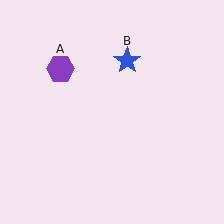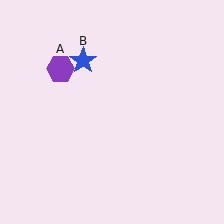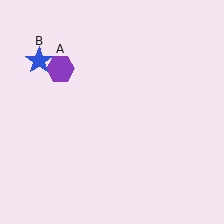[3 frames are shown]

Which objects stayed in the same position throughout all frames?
Purple hexagon (object A) remained stationary.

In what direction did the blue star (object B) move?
The blue star (object B) moved left.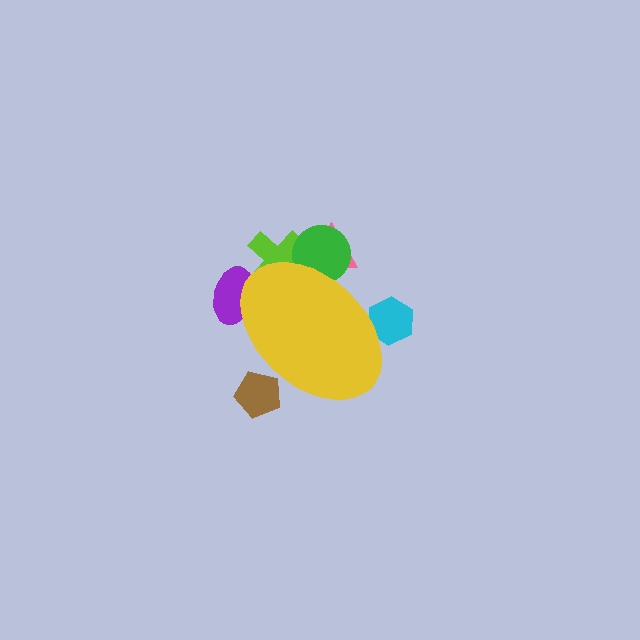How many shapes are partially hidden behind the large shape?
6 shapes are partially hidden.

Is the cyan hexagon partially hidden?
Yes, the cyan hexagon is partially hidden behind the yellow ellipse.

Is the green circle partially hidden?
Yes, the green circle is partially hidden behind the yellow ellipse.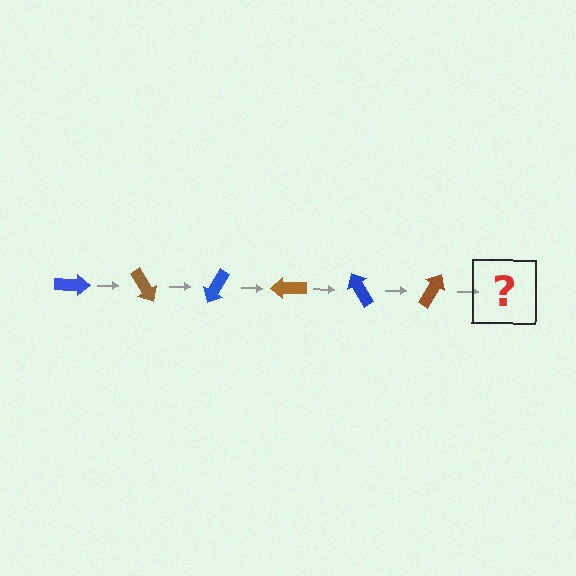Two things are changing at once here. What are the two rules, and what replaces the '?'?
The two rules are that it rotates 60 degrees each step and the color cycles through blue and brown. The '?' should be a blue arrow, rotated 360 degrees from the start.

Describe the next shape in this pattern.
It should be a blue arrow, rotated 360 degrees from the start.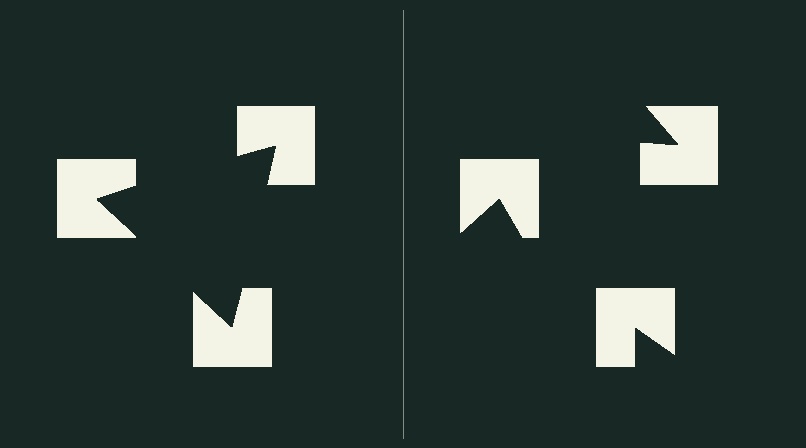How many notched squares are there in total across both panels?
6 — 3 on each side.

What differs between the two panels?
The notched squares are positioned identically on both sides; only the wedge orientations differ. On the left they align to a triangle; on the right they are misaligned.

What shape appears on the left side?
An illusory triangle.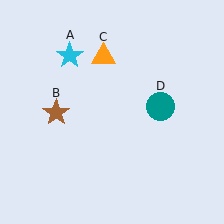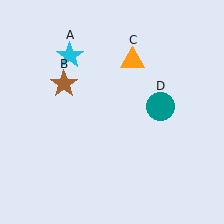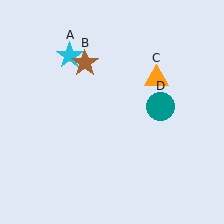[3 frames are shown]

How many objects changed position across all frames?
2 objects changed position: brown star (object B), orange triangle (object C).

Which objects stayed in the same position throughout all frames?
Cyan star (object A) and teal circle (object D) remained stationary.